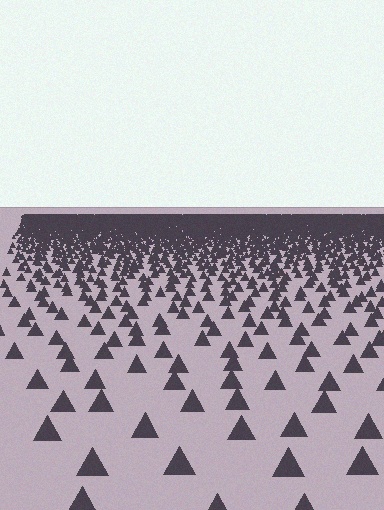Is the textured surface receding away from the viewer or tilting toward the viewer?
The surface is receding away from the viewer. Texture elements get smaller and denser toward the top.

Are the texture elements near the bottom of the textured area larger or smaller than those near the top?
Larger. Near the bottom, elements are closer to the viewer and appear at a bigger on-screen size.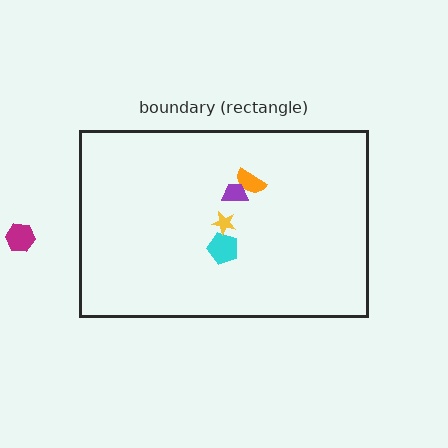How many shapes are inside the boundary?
4 inside, 1 outside.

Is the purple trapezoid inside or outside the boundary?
Inside.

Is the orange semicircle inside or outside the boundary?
Inside.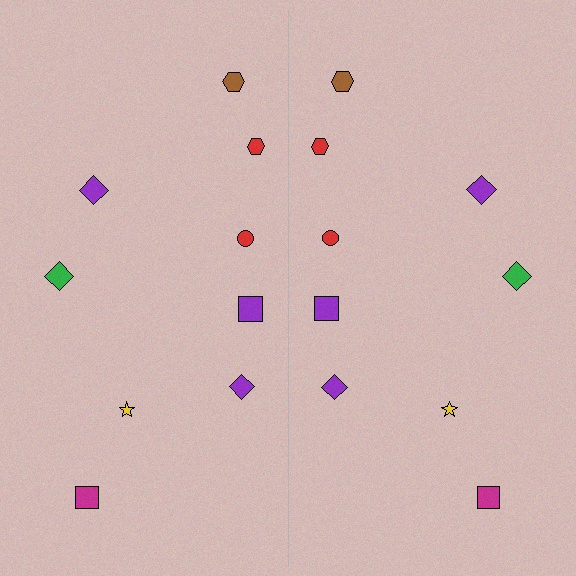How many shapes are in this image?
There are 18 shapes in this image.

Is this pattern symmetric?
Yes, this pattern has bilateral (reflection) symmetry.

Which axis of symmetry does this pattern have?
The pattern has a vertical axis of symmetry running through the center of the image.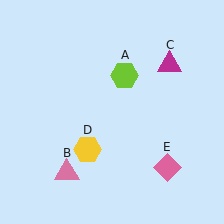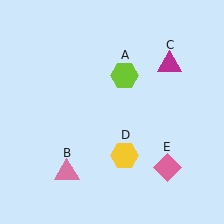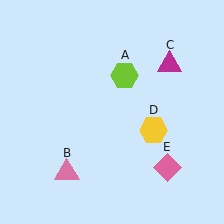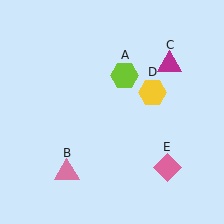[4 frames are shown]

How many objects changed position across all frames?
1 object changed position: yellow hexagon (object D).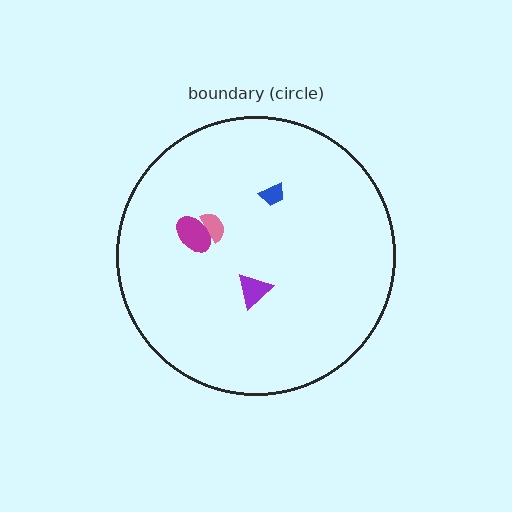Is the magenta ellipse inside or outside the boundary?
Inside.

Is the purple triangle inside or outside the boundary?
Inside.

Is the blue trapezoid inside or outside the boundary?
Inside.